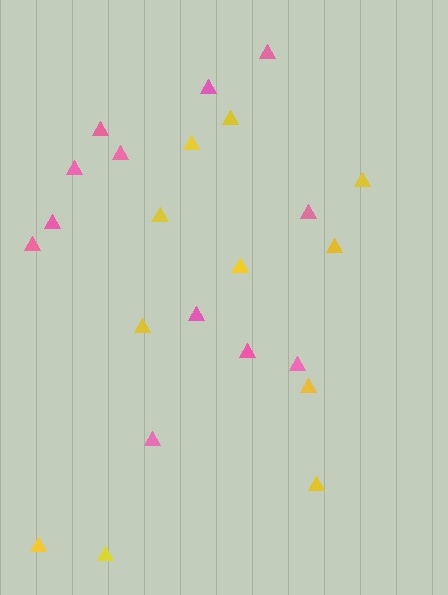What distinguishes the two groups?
There are 2 groups: one group of pink triangles (12) and one group of yellow triangles (11).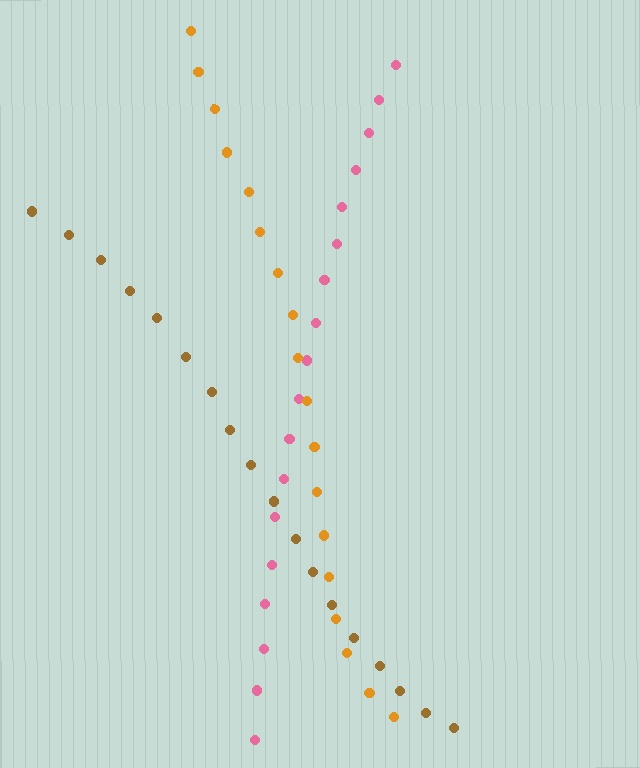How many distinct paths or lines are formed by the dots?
There are 3 distinct paths.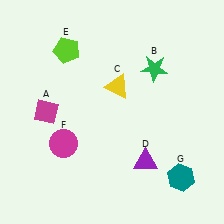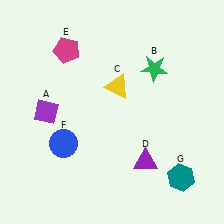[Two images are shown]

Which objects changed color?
A changed from magenta to purple. E changed from lime to magenta. F changed from magenta to blue.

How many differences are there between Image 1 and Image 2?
There are 3 differences between the two images.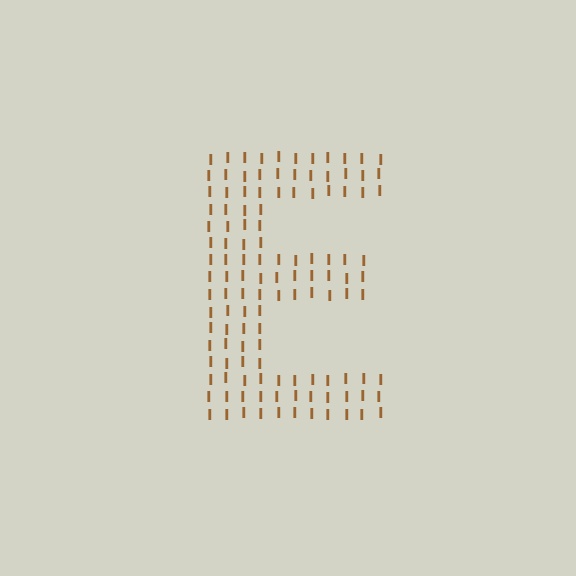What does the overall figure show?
The overall figure shows the letter E.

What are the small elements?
The small elements are letter I's.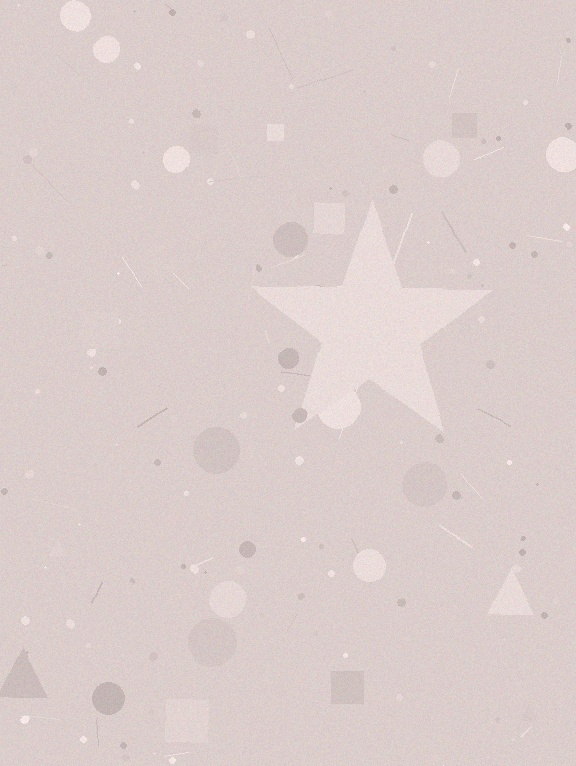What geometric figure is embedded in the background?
A star is embedded in the background.